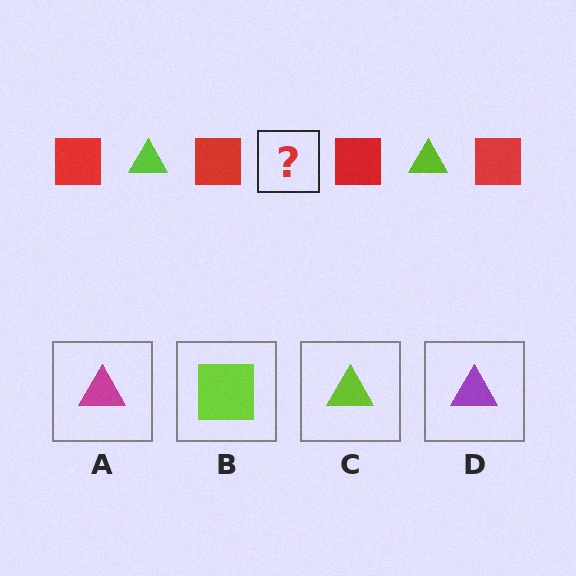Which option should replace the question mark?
Option C.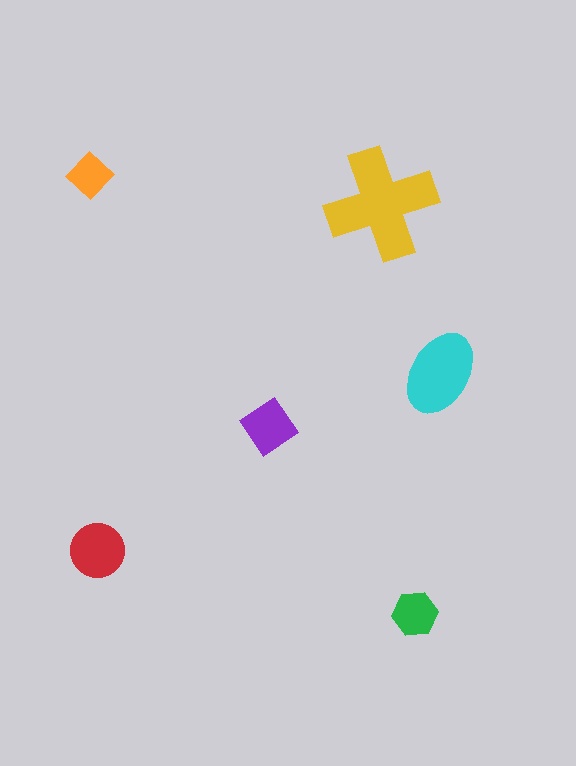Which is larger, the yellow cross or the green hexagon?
The yellow cross.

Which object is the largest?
The yellow cross.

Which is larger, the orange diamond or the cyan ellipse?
The cyan ellipse.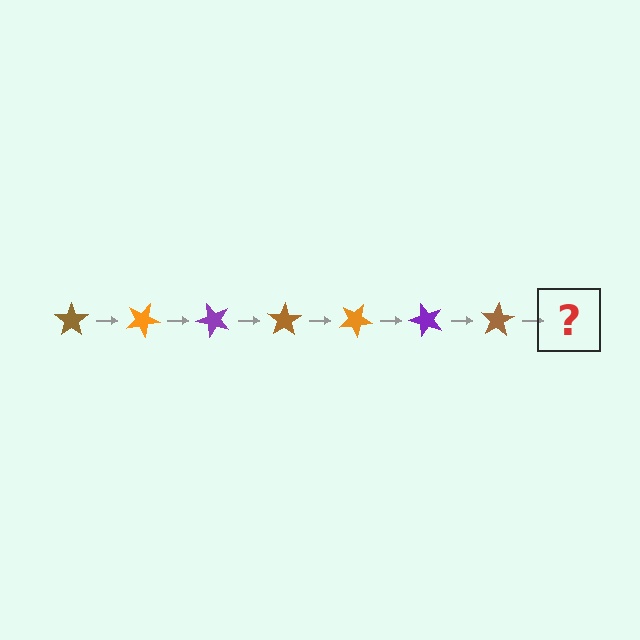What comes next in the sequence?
The next element should be an orange star, rotated 175 degrees from the start.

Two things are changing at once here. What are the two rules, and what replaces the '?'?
The two rules are that it rotates 25 degrees each step and the color cycles through brown, orange, and purple. The '?' should be an orange star, rotated 175 degrees from the start.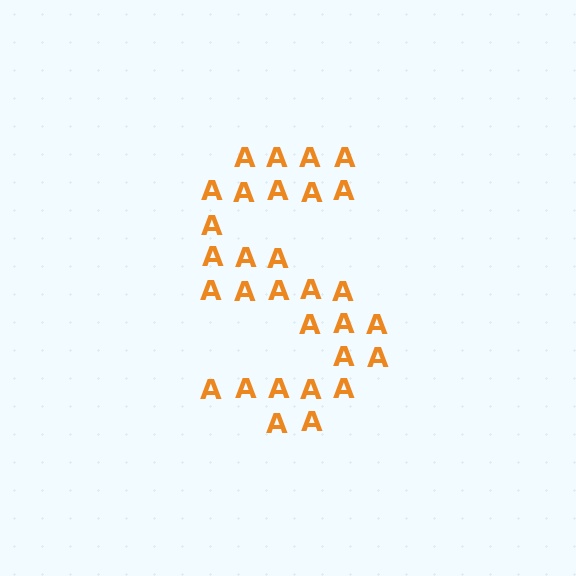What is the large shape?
The large shape is the letter S.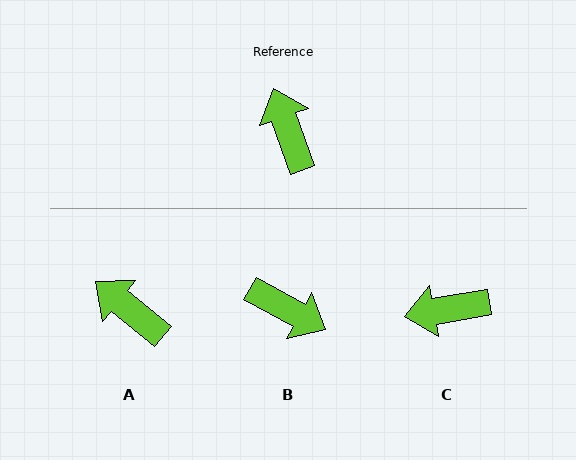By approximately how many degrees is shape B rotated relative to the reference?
Approximately 138 degrees clockwise.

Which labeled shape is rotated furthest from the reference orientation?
B, about 138 degrees away.